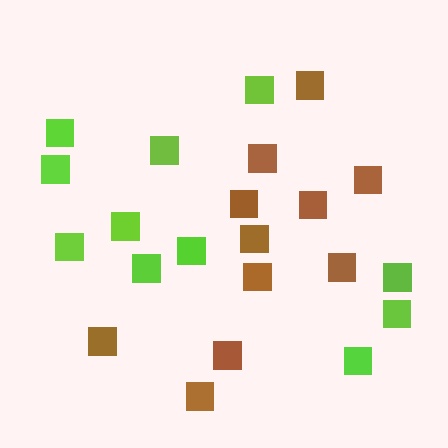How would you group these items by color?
There are 2 groups: one group of brown squares (11) and one group of lime squares (11).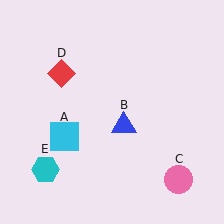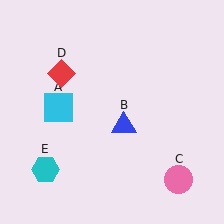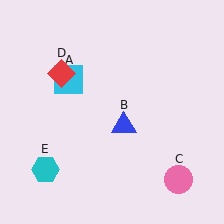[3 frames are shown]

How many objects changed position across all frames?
1 object changed position: cyan square (object A).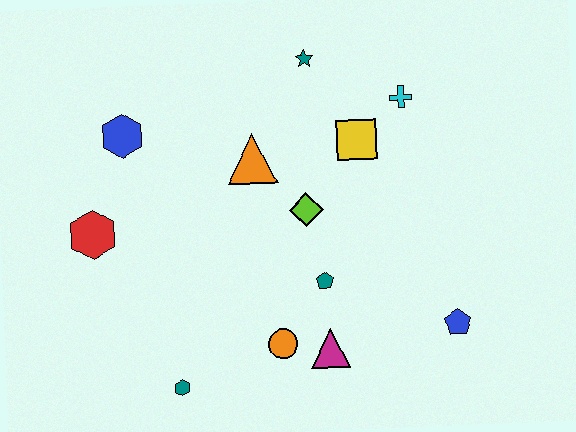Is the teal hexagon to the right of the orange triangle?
No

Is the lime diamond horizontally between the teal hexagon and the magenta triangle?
Yes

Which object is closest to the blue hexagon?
The red hexagon is closest to the blue hexagon.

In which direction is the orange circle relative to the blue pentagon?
The orange circle is to the left of the blue pentagon.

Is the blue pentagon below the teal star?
Yes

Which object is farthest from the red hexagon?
The blue pentagon is farthest from the red hexagon.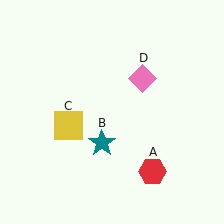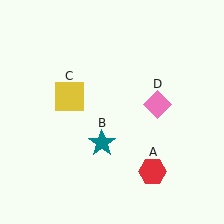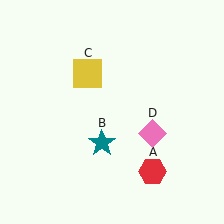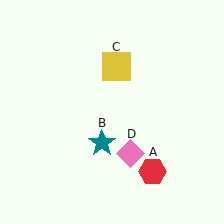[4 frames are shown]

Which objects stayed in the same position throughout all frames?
Red hexagon (object A) and teal star (object B) remained stationary.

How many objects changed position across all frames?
2 objects changed position: yellow square (object C), pink diamond (object D).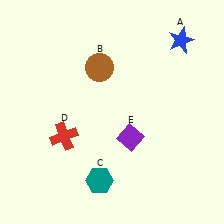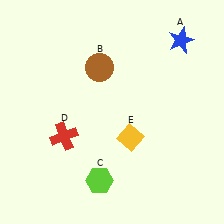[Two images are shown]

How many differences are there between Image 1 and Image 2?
There are 2 differences between the two images.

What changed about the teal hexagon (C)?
In Image 1, C is teal. In Image 2, it changed to lime.